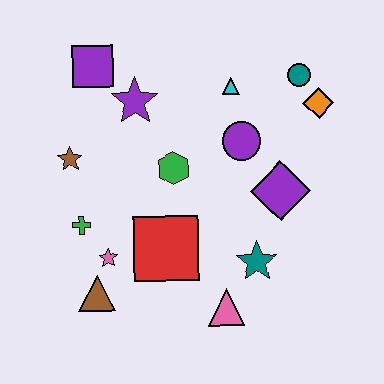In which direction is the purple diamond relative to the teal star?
The purple diamond is above the teal star.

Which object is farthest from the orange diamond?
The brown triangle is farthest from the orange diamond.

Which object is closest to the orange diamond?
The teal circle is closest to the orange diamond.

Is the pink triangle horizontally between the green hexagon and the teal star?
Yes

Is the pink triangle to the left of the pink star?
No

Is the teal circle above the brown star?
Yes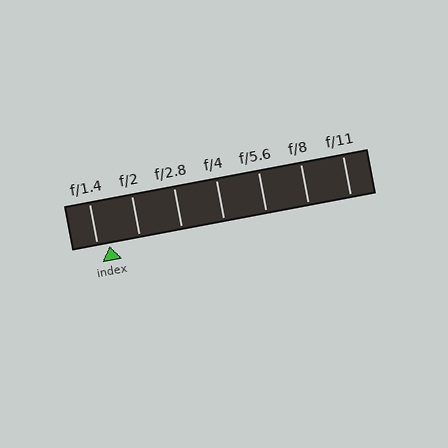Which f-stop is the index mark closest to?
The index mark is closest to f/1.4.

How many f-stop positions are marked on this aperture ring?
There are 7 f-stop positions marked.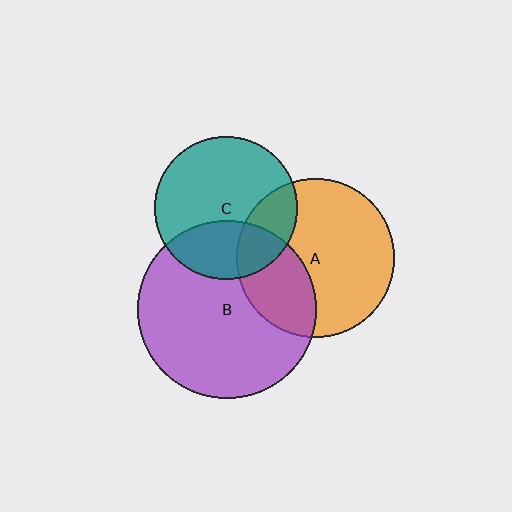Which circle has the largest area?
Circle B (purple).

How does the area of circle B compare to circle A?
Approximately 1.3 times.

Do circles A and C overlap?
Yes.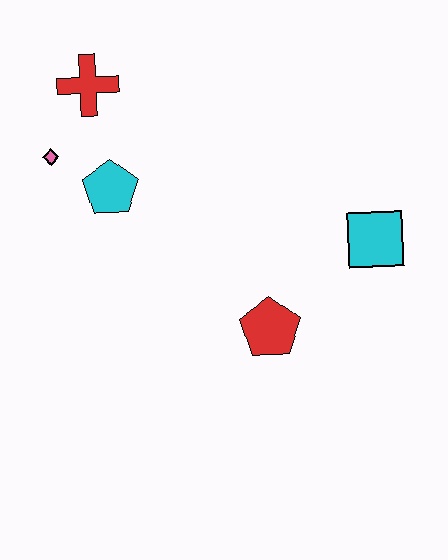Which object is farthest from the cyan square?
The pink diamond is farthest from the cyan square.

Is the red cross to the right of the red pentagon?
No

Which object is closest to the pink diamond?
The cyan pentagon is closest to the pink diamond.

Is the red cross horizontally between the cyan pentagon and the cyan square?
No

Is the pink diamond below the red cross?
Yes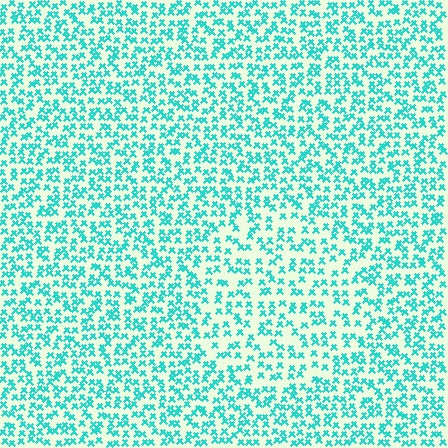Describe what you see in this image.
The image contains small cyan elements arranged at two different densities. A circle-shaped region is visible where the elements are less densely packed than the surrounding area.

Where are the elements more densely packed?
The elements are more densely packed outside the circle boundary.